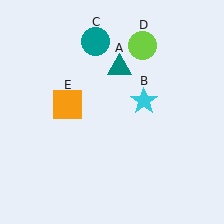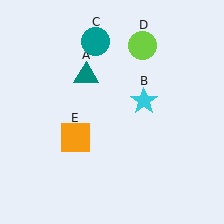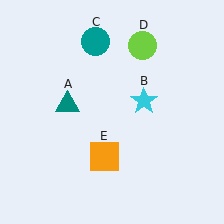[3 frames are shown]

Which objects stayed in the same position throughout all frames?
Cyan star (object B) and teal circle (object C) and lime circle (object D) remained stationary.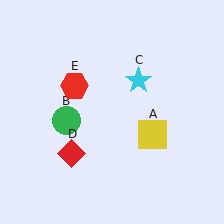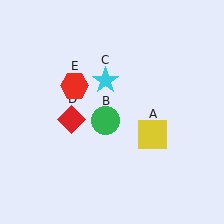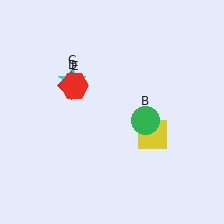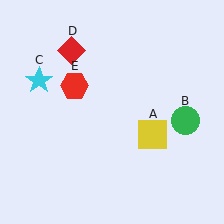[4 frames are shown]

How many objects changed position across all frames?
3 objects changed position: green circle (object B), cyan star (object C), red diamond (object D).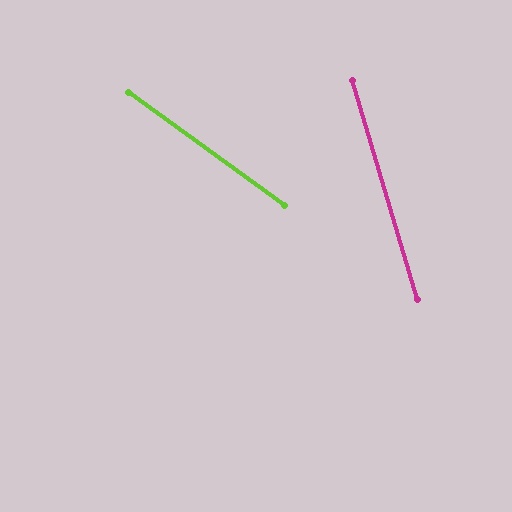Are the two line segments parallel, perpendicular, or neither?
Neither parallel nor perpendicular — they differ by about 37°.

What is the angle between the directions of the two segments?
Approximately 37 degrees.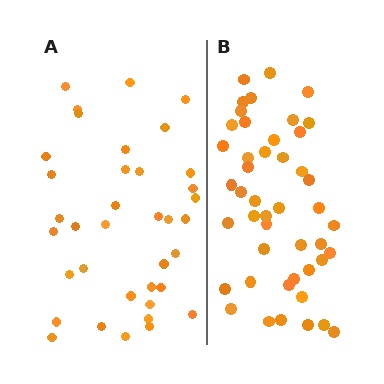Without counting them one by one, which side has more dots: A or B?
Region B (the right region) has more dots.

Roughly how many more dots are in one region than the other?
Region B has roughly 8 or so more dots than region A.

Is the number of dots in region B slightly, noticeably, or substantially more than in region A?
Region B has only slightly more — the two regions are fairly close. The ratio is roughly 1.2 to 1.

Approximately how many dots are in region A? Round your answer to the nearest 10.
About 40 dots. (The exact count is 37, which rounds to 40.)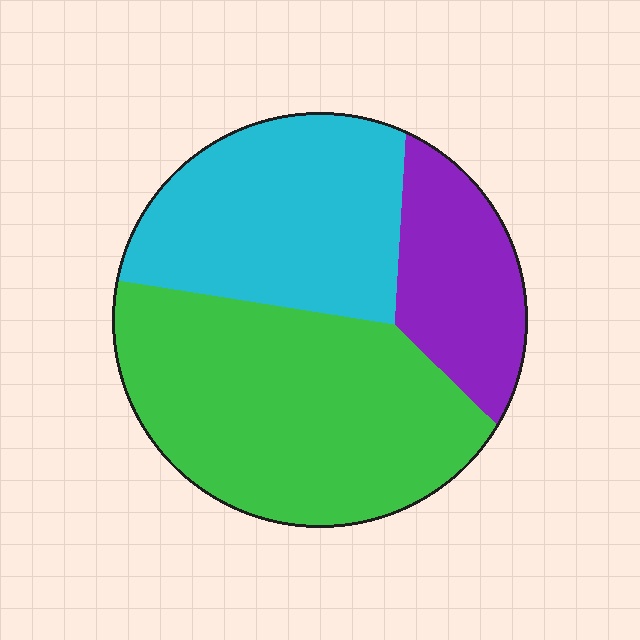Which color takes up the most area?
Green, at roughly 50%.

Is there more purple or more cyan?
Cyan.